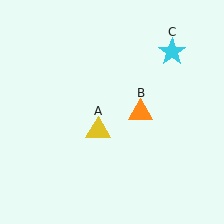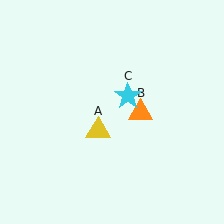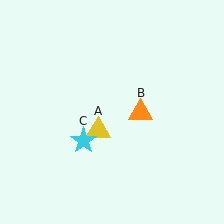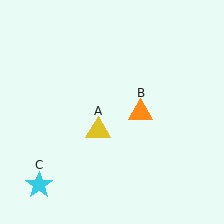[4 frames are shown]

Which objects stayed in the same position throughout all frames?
Yellow triangle (object A) and orange triangle (object B) remained stationary.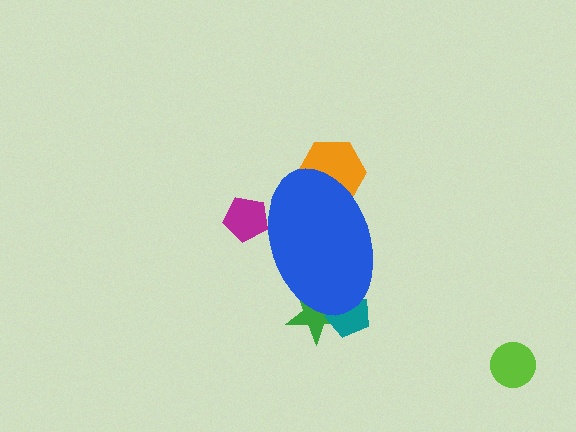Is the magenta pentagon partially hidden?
Yes, the magenta pentagon is partially hidden behind the blue ellipse.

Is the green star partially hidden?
Yes, the green star is partially hidden behind the blue ellipse.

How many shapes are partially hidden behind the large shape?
4 shapes are partially hidden.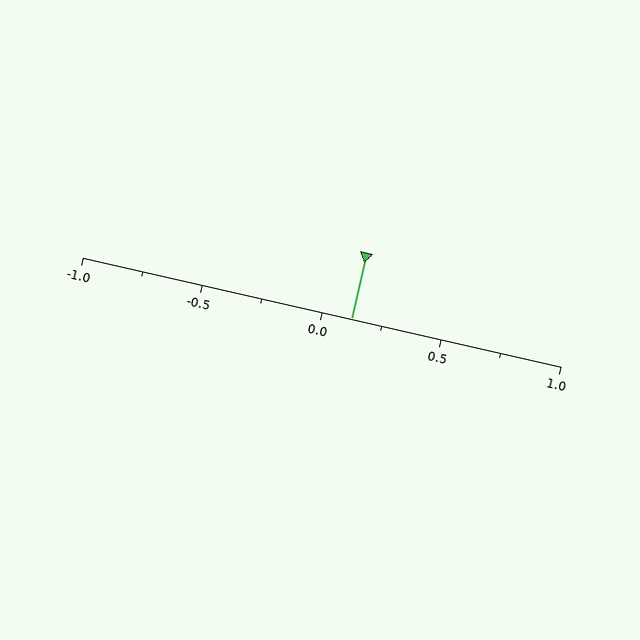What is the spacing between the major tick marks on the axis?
The major ticks are spaced 0.5 apart.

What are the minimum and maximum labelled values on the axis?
The axis runs from -1.0 to 1.0.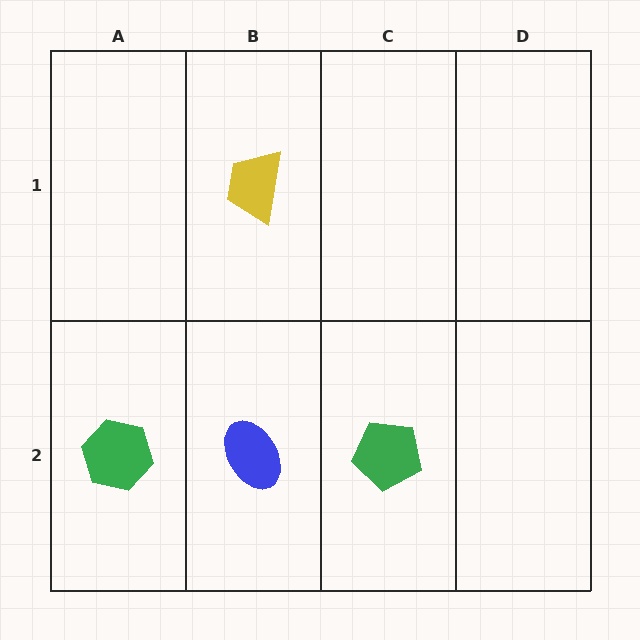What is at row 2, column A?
A green hexagon.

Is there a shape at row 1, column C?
No, that cell is empty.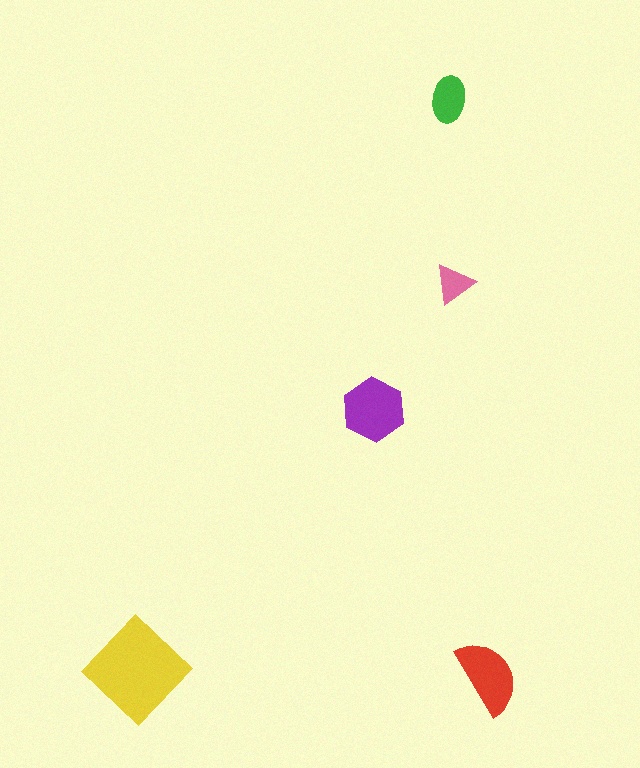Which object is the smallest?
The pink triangle.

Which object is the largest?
The yellow diamond.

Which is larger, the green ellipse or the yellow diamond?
The yellow diamond.